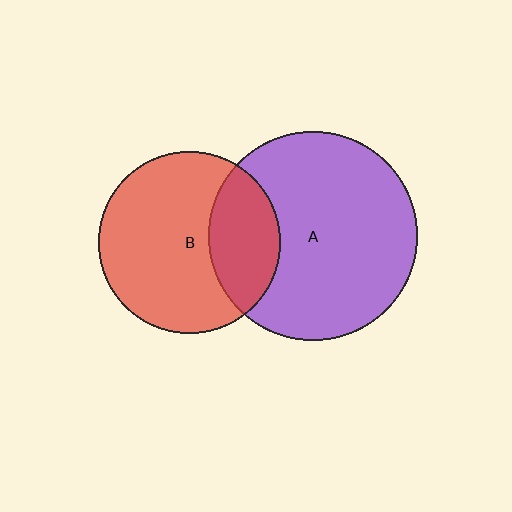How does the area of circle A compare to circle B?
Approximately 1.3 times.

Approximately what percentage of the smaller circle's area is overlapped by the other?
Approximately 30%.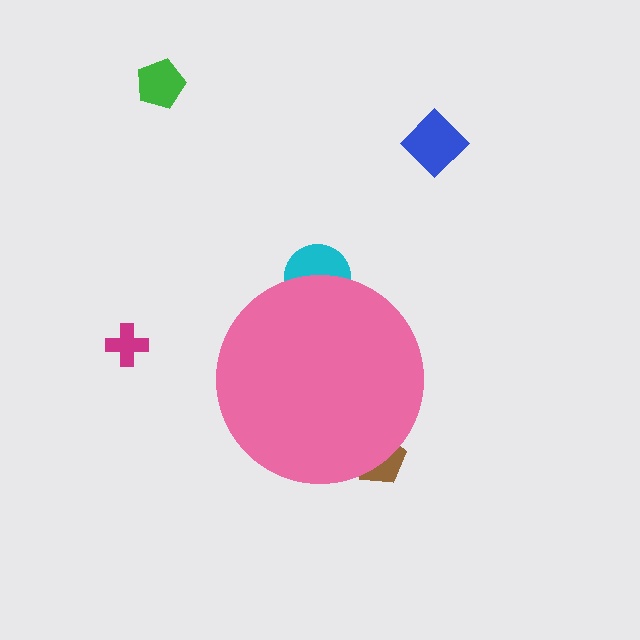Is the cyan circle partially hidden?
Yes, the cyan circle is partially hidden behind the pink circle.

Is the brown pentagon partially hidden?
Yes, the brown pentagon is partially hidden behind the pink circle.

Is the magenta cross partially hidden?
No, the magenta cross is fully visible.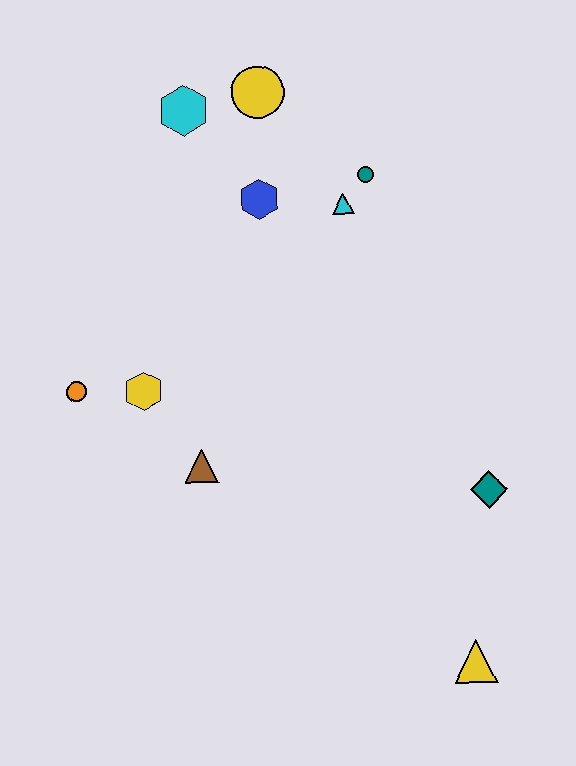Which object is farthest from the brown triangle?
The yellow circle is farthest from the brown triangle.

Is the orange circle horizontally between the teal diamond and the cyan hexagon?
No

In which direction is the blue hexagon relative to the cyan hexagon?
The blue hexagon is below the cyan hexagon.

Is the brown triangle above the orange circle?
No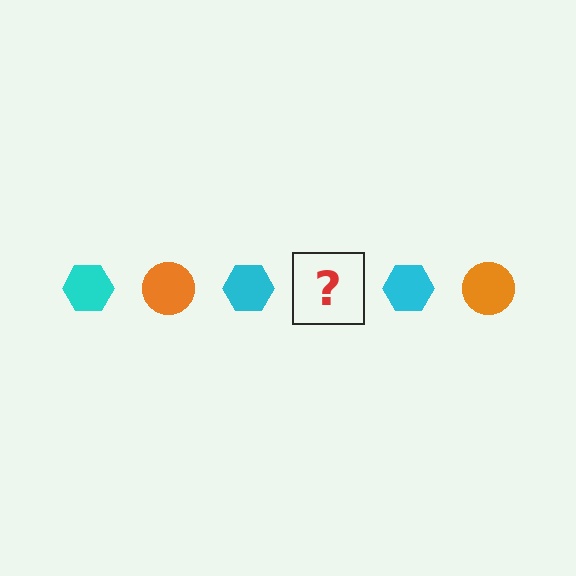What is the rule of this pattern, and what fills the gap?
The rule is that the pattern alternates between cyan hexagon and orange circle. The gap should be filled with an orange circle.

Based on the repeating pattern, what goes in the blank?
The blank should be an orange circle.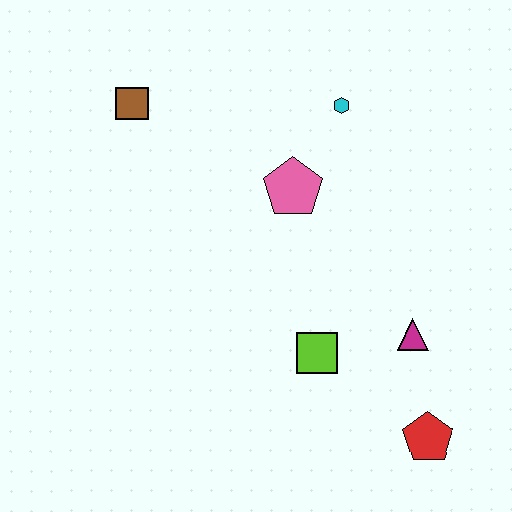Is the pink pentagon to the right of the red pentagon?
No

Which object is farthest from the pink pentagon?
The red pentagon is farthest from the pink pentagon.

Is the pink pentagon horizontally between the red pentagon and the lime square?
No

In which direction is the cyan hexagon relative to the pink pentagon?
The cyan hexagon is above the pink pentagon.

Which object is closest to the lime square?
The magenta triangle is closest to the lime square.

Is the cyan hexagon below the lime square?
No